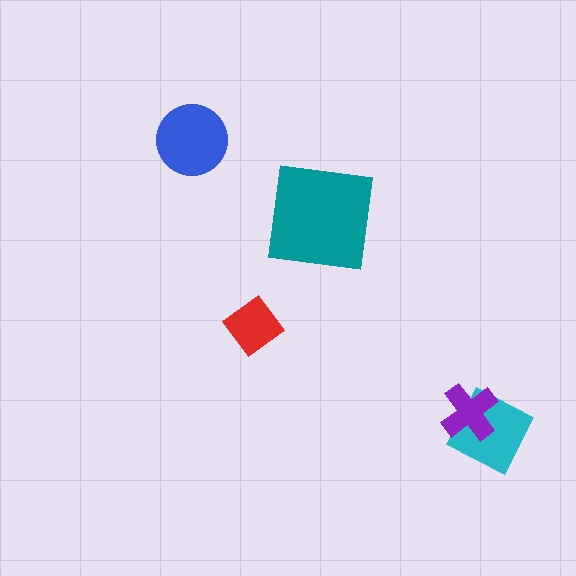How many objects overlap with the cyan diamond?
1 object overlaps with the cyan diamond.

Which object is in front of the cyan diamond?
The purple cross is in front of the cyan diamond.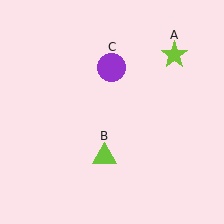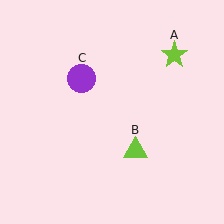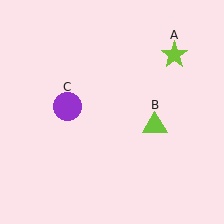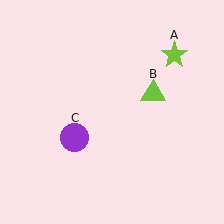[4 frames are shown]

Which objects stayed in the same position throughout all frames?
Lime star (object A) remained stationary.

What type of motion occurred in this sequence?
The lime triangle (object B), purple circle (object C) rotated counterclockwise around the center of the scene.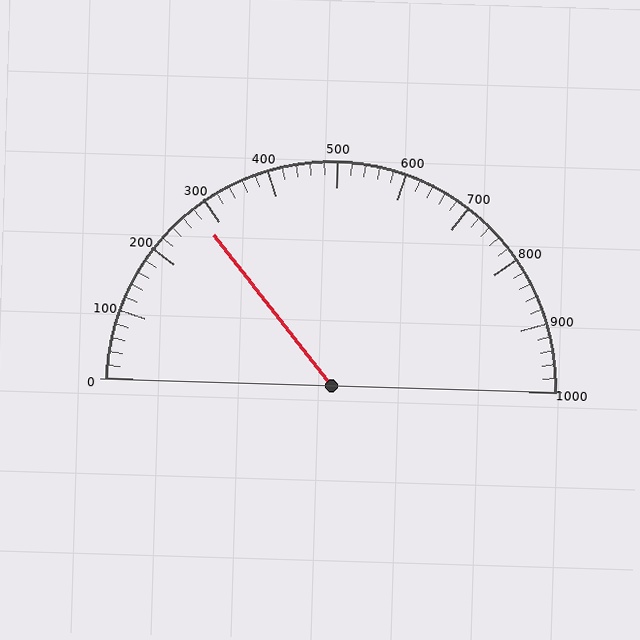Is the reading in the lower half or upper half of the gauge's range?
The reading is in the lower half of the range (0 to 1000).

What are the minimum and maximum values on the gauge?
The gauge ranges from 0 to 1000.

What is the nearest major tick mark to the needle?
The nearest major tick mark is 300.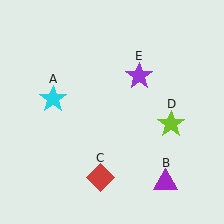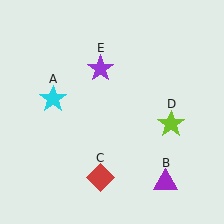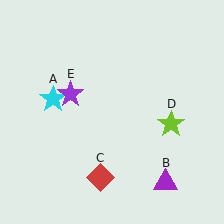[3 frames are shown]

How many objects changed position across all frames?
1 object changed position: purple star (object E).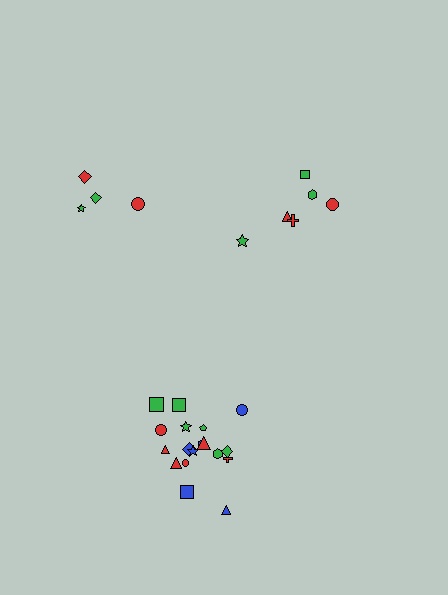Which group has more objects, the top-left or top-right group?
The top-right group.